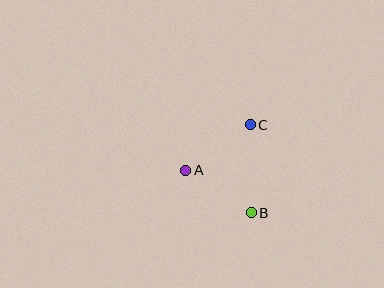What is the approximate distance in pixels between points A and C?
The distance between A and C is approximately 79 pixels.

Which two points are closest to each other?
Points A and B are closest to each other.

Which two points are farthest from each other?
Points B and C are farthest from each other.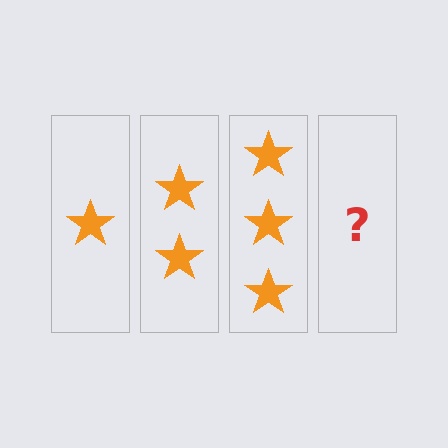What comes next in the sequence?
The next element should be 4 stars.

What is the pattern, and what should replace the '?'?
The pattern is that each step adds one more star. The '?' should be 4 stars.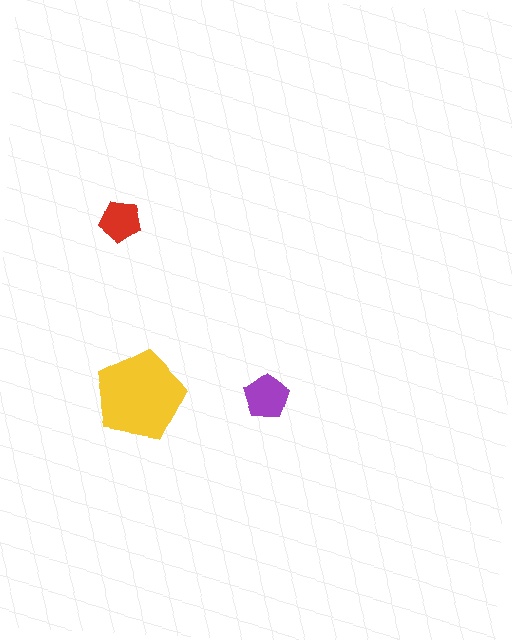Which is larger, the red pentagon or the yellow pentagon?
The yellow one.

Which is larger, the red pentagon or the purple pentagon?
The purple one.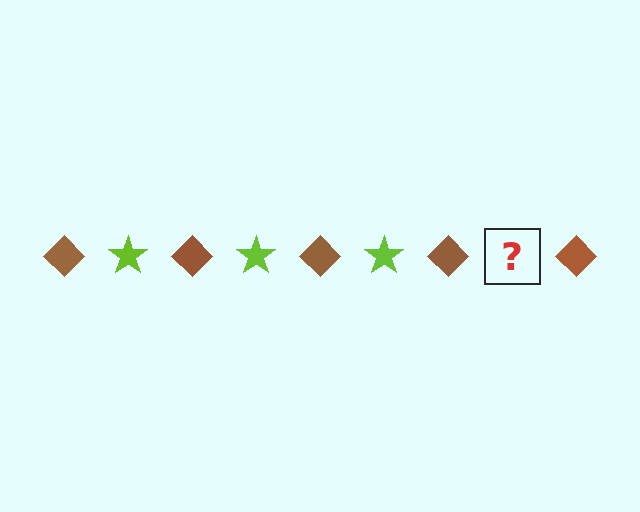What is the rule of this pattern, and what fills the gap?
The rule is that the pattern alternates between brown diamond and lime star. The gap should be filled with a lime star.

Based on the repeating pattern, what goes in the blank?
The blank should be a lime star.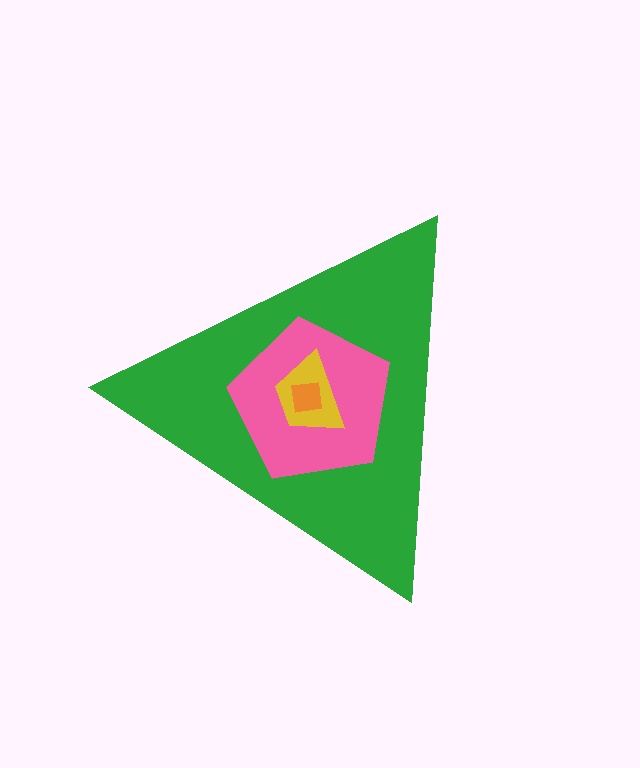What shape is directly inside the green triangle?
The pink pentagon.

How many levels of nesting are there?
4.